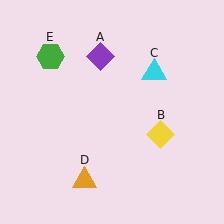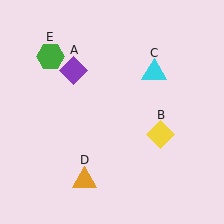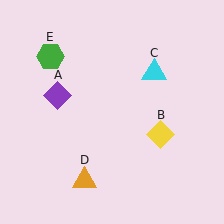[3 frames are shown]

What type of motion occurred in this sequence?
The purple diamond (object A) rotated counterclockwise around the center of the scene.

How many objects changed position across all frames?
1 object changed position: purple diamond (object A).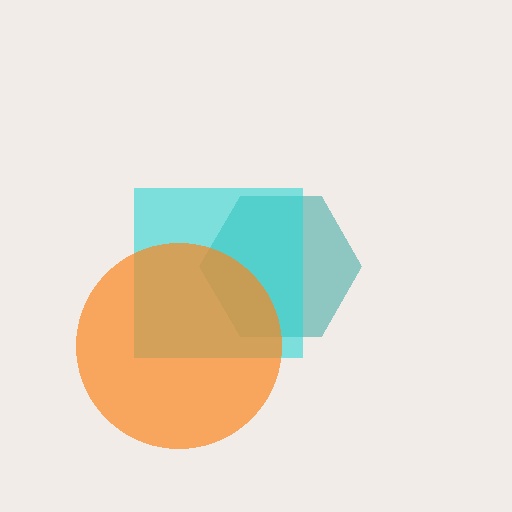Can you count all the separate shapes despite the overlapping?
Yes, there are 3 separate shapes.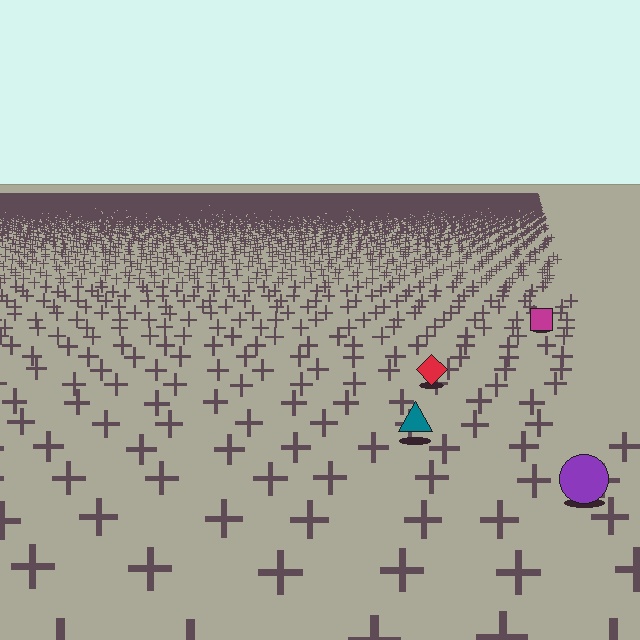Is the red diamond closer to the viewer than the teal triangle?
No. The teal triangle is closer — you can tell from the texture gradient: the ground texture is coarser near it.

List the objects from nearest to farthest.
From nearest to farthest: the purple circle, the teal triangle, the red diamond, the magenta square.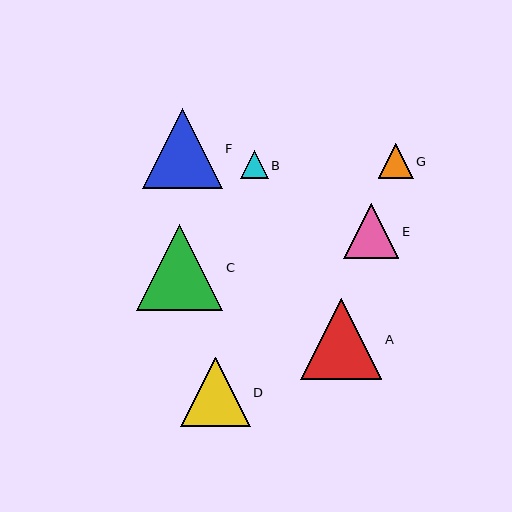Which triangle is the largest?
Triangle C is the largest with a size of approximately 86 pixels.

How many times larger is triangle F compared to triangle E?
Triangle F is approximately 1.4 times the size of triangle E.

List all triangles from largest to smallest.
From largest to smallest: C, A, F, D, E, G, B.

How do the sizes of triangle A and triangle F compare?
Triangle A and triangle F are approximately the same size.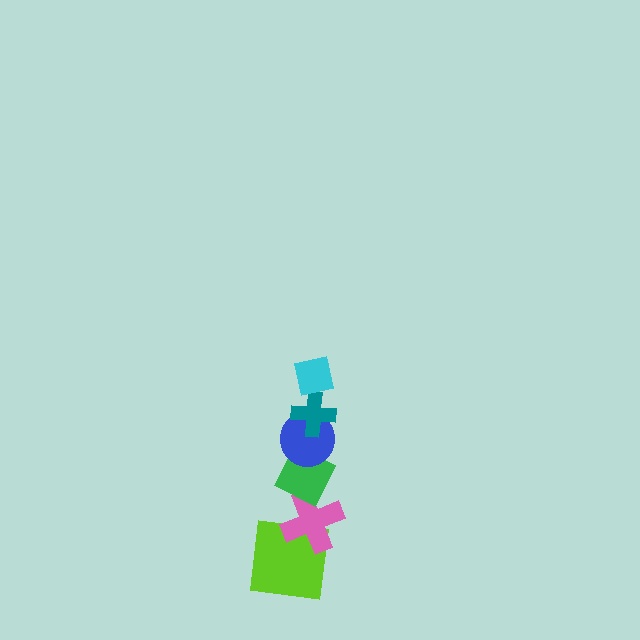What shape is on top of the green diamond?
The blue circle is on top of the green diamond.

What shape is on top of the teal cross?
The cyan square is on top of the teal cross.